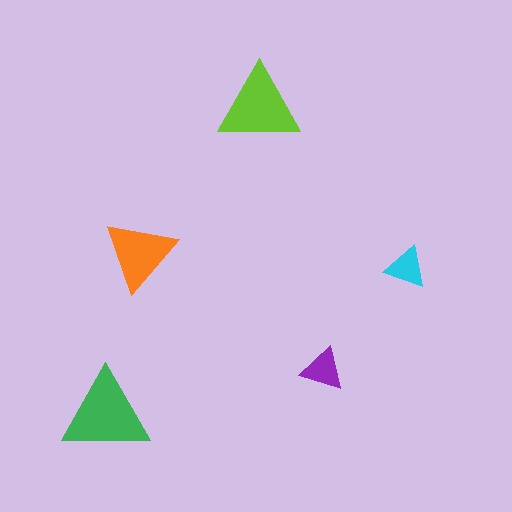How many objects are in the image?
There are 5 objects in the image.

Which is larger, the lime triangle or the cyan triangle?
The lime one.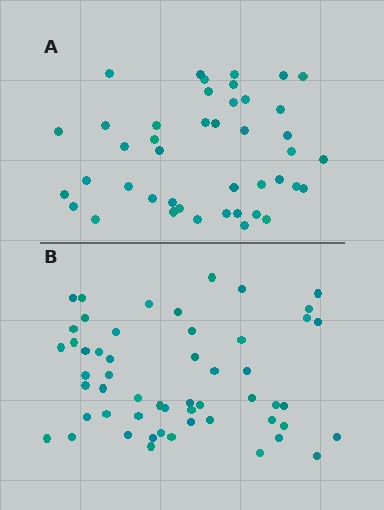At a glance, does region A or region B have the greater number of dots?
Region B (the bottom region) has more dots.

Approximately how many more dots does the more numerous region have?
Region B has roughly 12 or so more dots than region A.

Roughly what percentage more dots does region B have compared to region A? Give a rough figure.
About 25% more.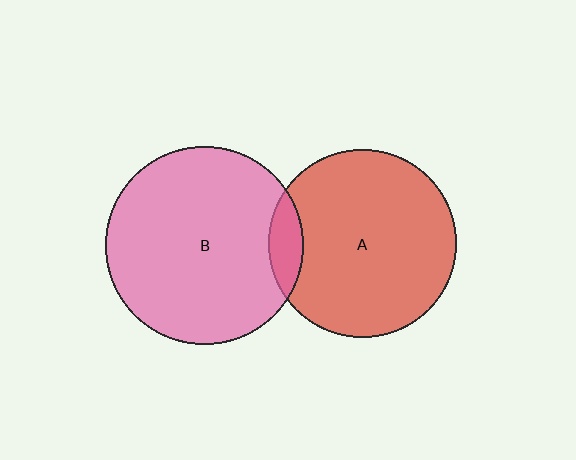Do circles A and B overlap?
Yes.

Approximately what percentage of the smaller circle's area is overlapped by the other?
Approximately 10%.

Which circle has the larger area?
Circle B (pink).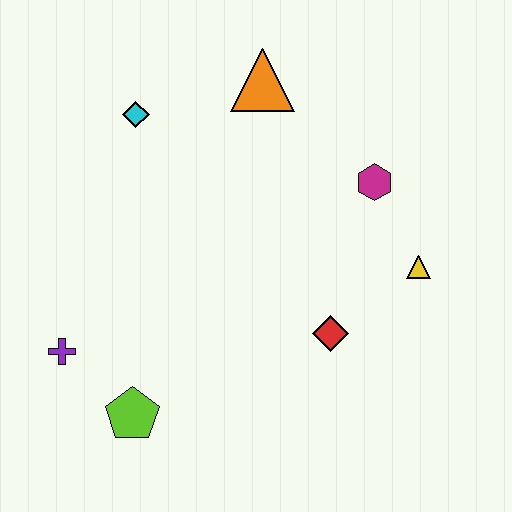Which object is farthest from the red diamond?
The cyan diamond is farthest from the red diamond.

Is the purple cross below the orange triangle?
Yes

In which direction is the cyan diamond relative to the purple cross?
The cyan diamond is above the purple cross.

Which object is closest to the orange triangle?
The cyan diamond is closest to the orange triangle.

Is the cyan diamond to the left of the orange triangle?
Yes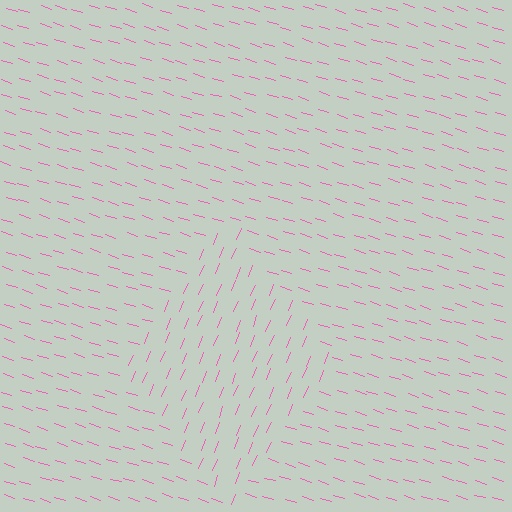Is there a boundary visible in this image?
Yes, there is a texture boundary formed by a change in line orientation.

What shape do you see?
I see a diamond.